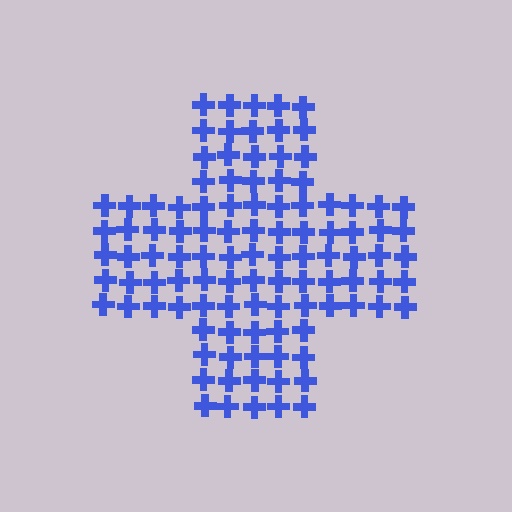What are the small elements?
The small elements are crosses.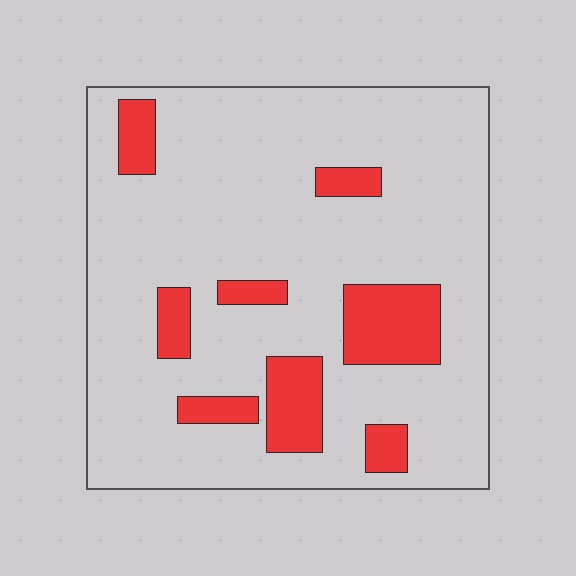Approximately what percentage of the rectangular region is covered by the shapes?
Approximately 15%.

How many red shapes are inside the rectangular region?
8.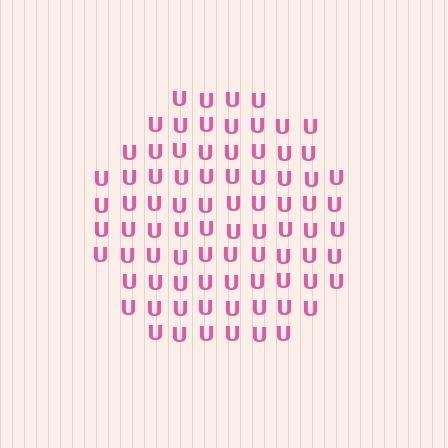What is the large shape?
The large shape is a circle.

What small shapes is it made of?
It is made of small letter U's.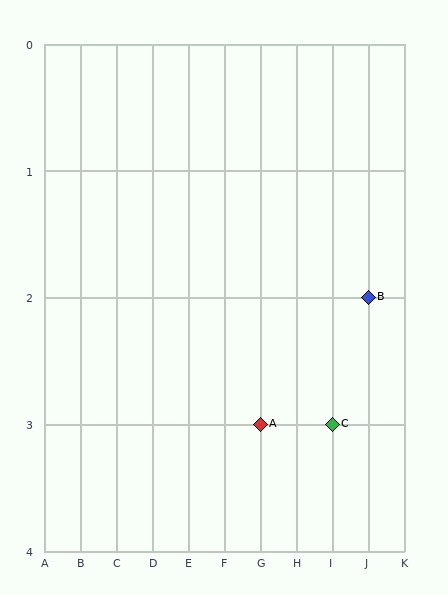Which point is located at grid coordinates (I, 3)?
Point C is at (I, 3).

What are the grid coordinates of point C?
Point C is at grid coordinates (I, 3).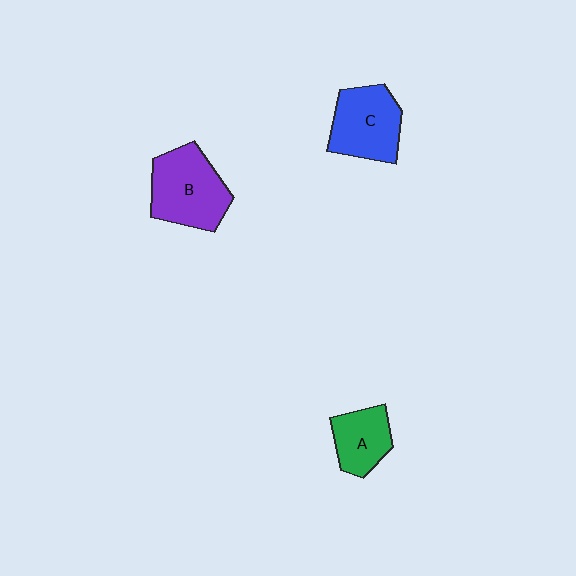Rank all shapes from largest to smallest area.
From largest to smallest: B (purple), C (blue), A (green).